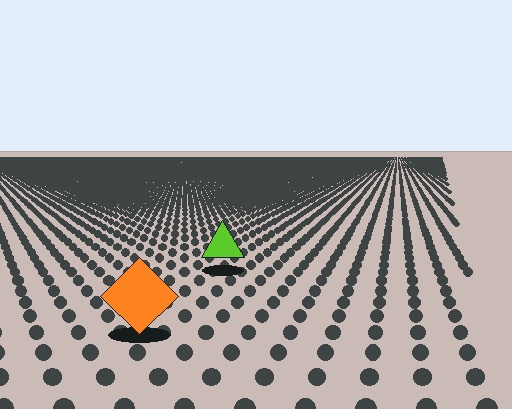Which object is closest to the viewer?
The orange diamond is closest. The texture marks near it are larger and more spread out.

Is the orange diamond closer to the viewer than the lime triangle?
Yes. The orange diamond is closer — you can tell from the texture gradient: the ground texture is coarser near it.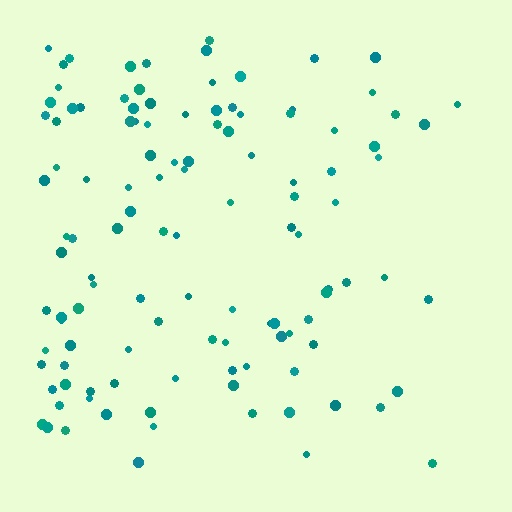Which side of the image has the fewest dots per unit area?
The right.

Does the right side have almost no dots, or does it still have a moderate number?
Still a moderate number, just noticeably fewer than the left.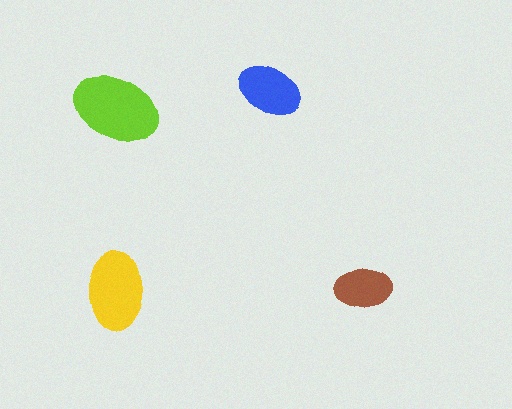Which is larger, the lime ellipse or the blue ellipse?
The lime one.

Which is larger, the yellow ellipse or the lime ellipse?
The lime one.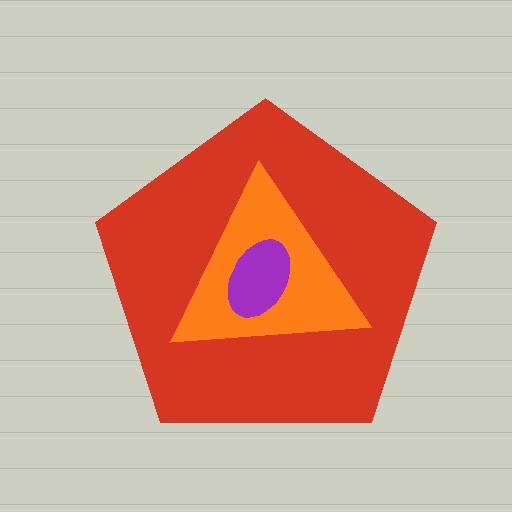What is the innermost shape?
The purple ellipse.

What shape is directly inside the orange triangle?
The purple ellipse.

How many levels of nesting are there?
3.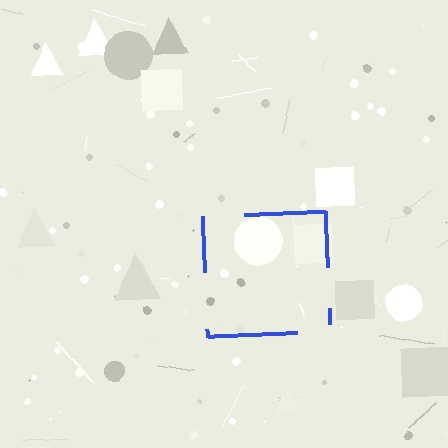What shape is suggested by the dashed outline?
The dashed outline suggests a square.